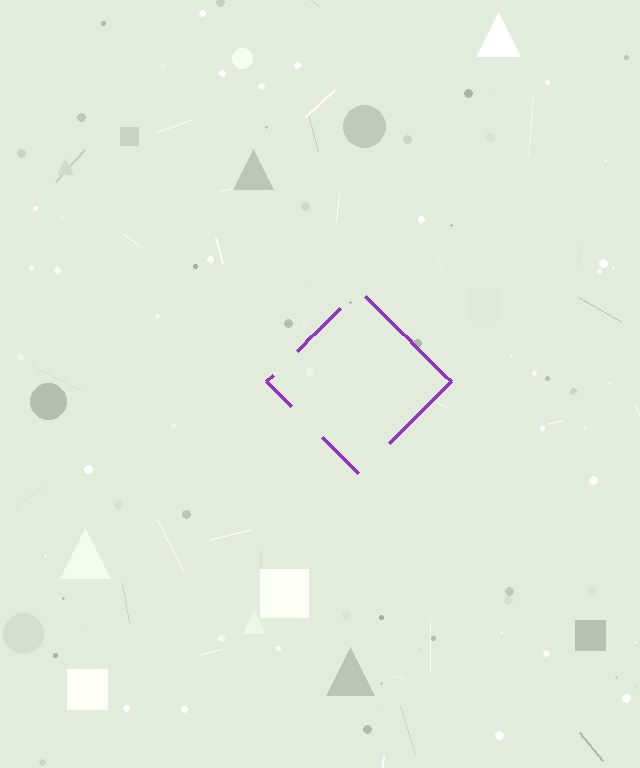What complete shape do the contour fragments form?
The contour fragments form a diamond.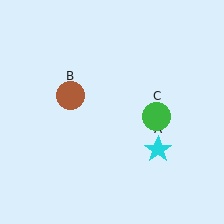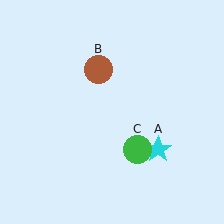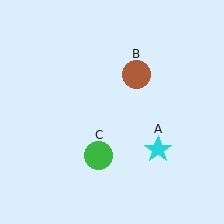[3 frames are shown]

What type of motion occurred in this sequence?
The brown circle (object B), green circle (object C) rotated clockwise around the center of the scene.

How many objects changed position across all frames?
2 objects changed position: brown circle (object B), green circle (object C).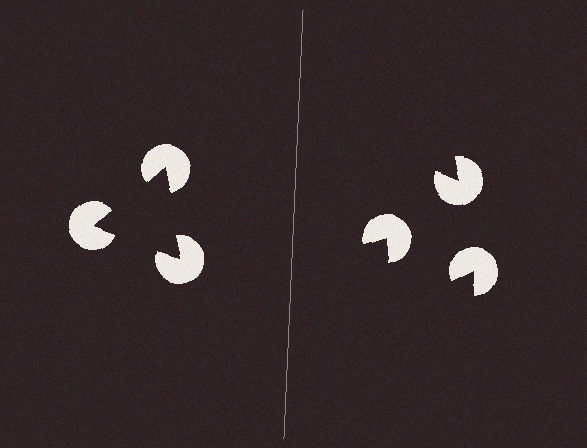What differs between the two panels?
The pac-man discs are positioned identically on both sides; only the wedge orientations differ. On the left they align to a triangle; on the right they are misaligned.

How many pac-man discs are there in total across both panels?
6 — 3 on each side.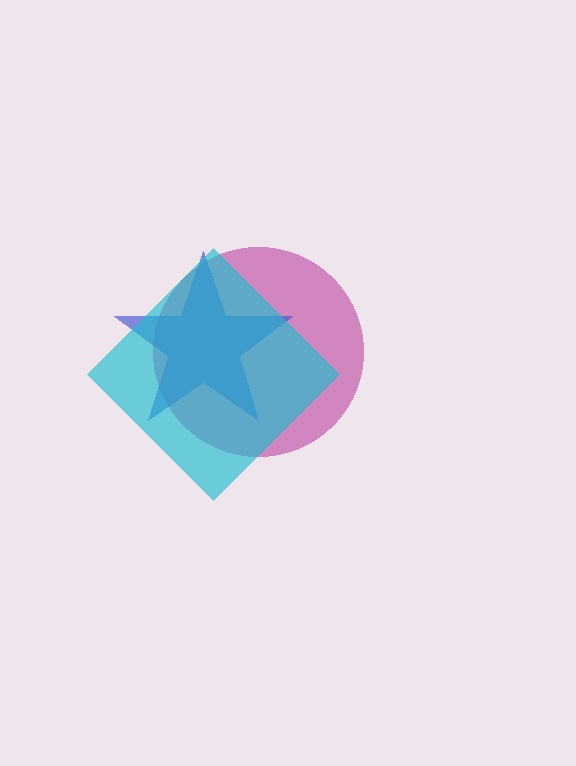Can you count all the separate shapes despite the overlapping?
Yes, there are 3 separate shapes.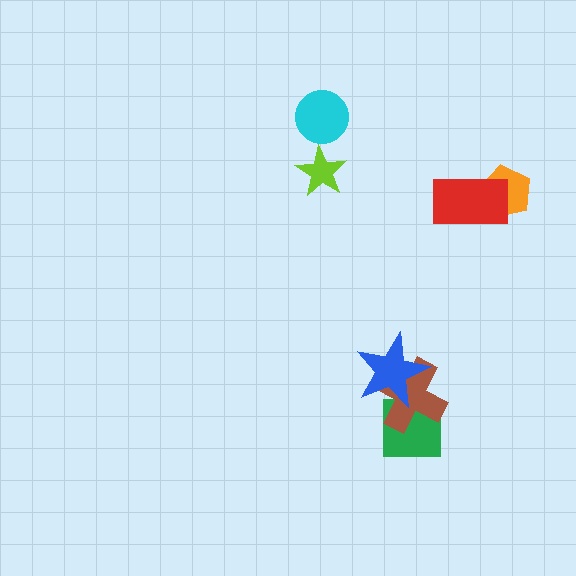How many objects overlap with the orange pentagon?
1 object overlaps with the orange pentagon.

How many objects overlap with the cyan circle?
0 objects overlap with the cyan circle.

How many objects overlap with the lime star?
0 objects overlap with the lime star.